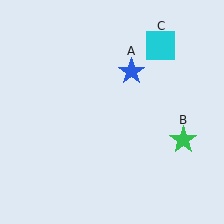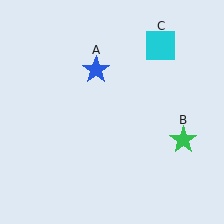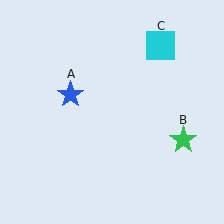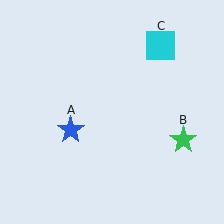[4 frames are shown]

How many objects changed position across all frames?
1 object changed position: blue star (object A).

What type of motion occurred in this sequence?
The blue star (object A) rotated counterclockwise around the center of the scene.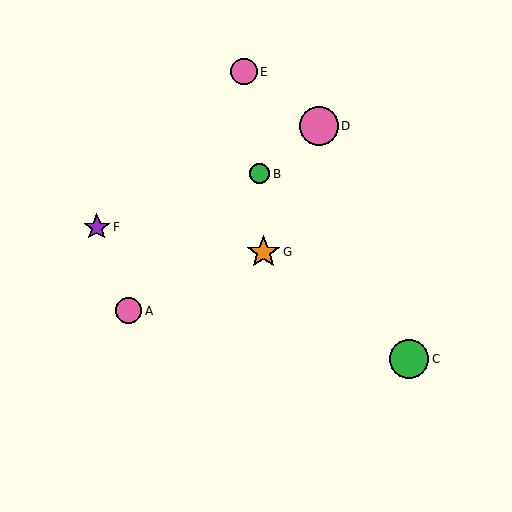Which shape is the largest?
The pink circle (labeled D) is the largest.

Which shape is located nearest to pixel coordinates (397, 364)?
The green circle (labeled C) at (409, 359) is nearest to that location.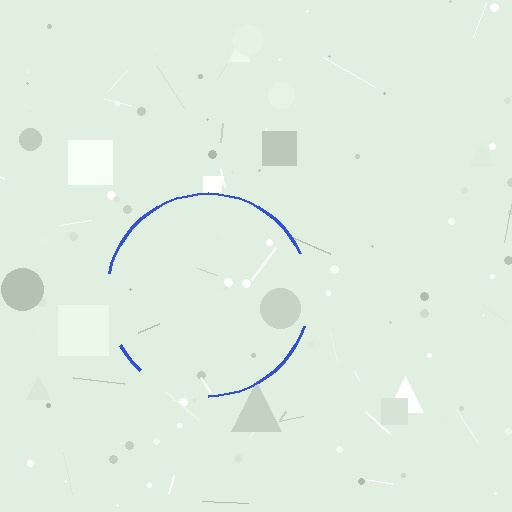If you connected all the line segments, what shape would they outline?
They would outline a circle.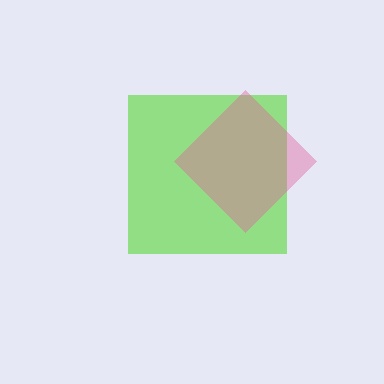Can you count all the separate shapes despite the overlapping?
Yes, there are 2 separate shapes.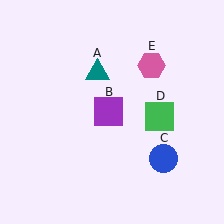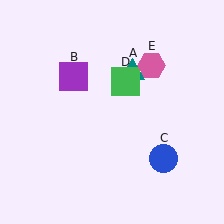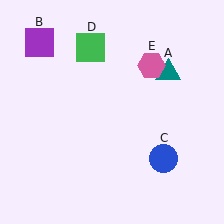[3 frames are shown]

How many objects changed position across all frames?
3 objects changed position: teal triangle (object A), purple square (object B), green square (object D).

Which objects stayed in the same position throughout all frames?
Blue circle (object C) and pink hexagon (object E) remained stationary.